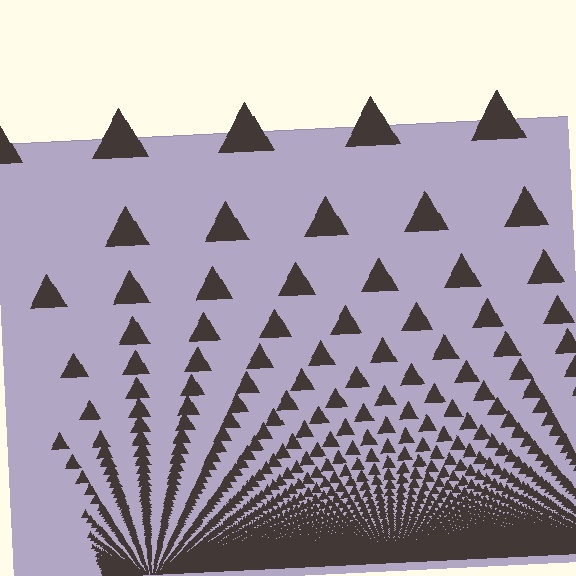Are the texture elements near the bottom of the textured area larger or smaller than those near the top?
Smaller. The gradient is inverted — elements near the bottom are smaller and denser.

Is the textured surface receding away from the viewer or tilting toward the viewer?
The surface appears to tilt toward the viewer. Texture elements get larger and sparser toward the top.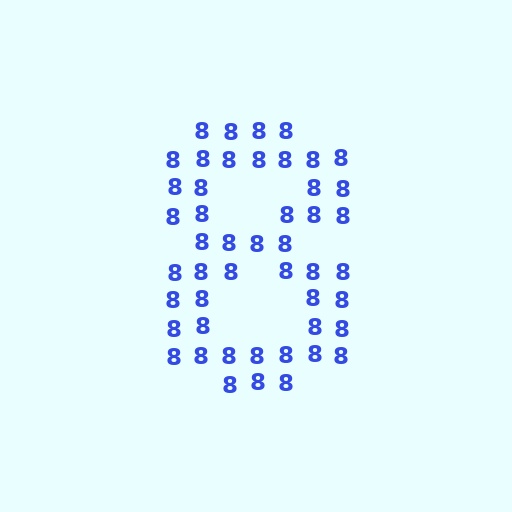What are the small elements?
The small elements are digit 8's.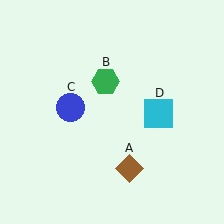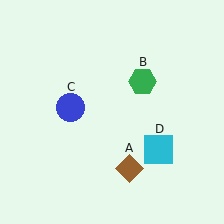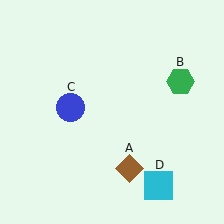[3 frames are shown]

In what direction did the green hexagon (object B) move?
The green hexagon (object B) moved right.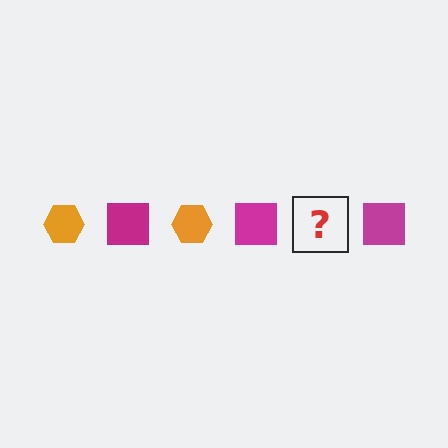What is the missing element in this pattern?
The missing element is an orange hexagon.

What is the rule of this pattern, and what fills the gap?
The rule is that the pattern alternates between orange hexagon and magenta square. The gap should be filled with an orange hexagon.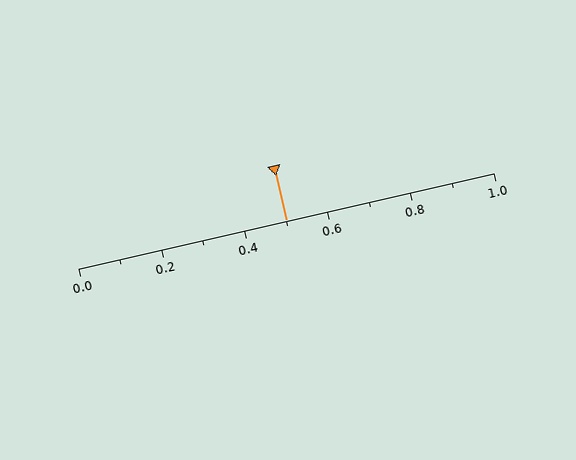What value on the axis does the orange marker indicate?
The marker indicates approximately 0.5.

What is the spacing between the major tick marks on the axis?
The major ticks are spaced 0.2 apart.